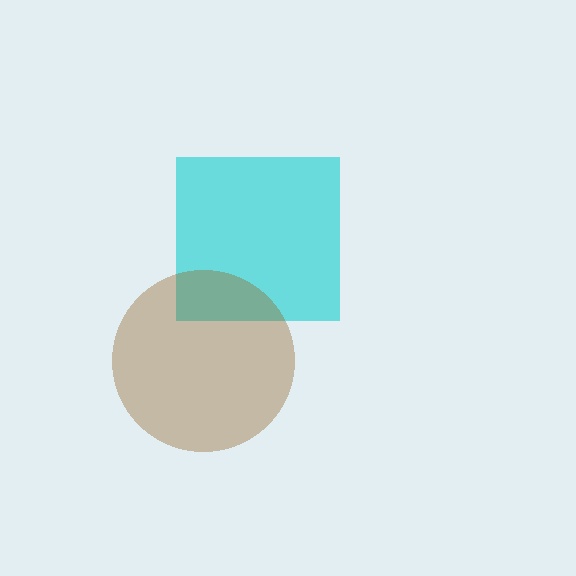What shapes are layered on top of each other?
The layered shapes are: a cyan square, a brown circle.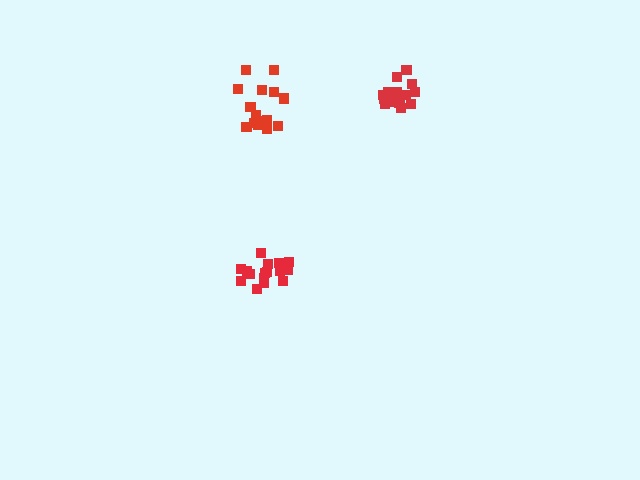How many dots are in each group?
Group 1: 16 dots, Group 2: 16 dots, Group 3: 15 dots (47 total).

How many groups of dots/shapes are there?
There are 3 groups.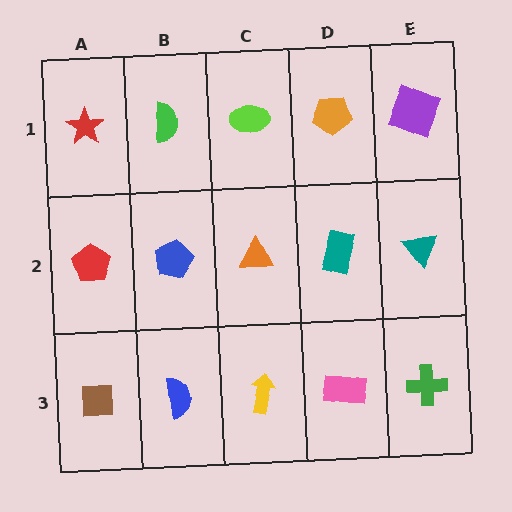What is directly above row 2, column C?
A lime ellipse.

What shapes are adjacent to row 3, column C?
An orange triangle (row 2, column C), a blue semicircle (row 3, column B), a pink rectangle (row 3, column D).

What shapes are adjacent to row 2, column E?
A purple square (row 1, column E), a green cross (row 3, column E), a teal rectangle (row 2, column D).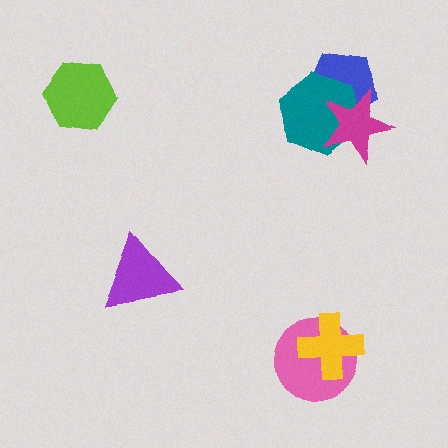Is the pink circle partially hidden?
Yes, it is partially covered by another shape.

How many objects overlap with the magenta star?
2 objects overlap with the magenta star.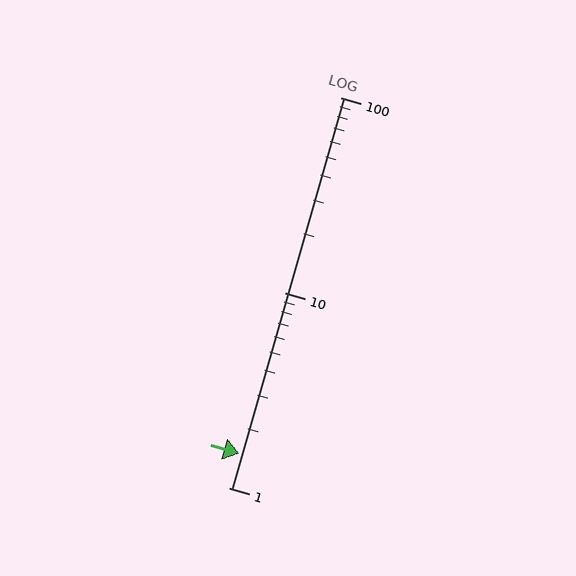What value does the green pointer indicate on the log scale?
The pointer indicates approximately 1.5.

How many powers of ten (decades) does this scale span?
The scale spans 2 decades, from 1 to 100.